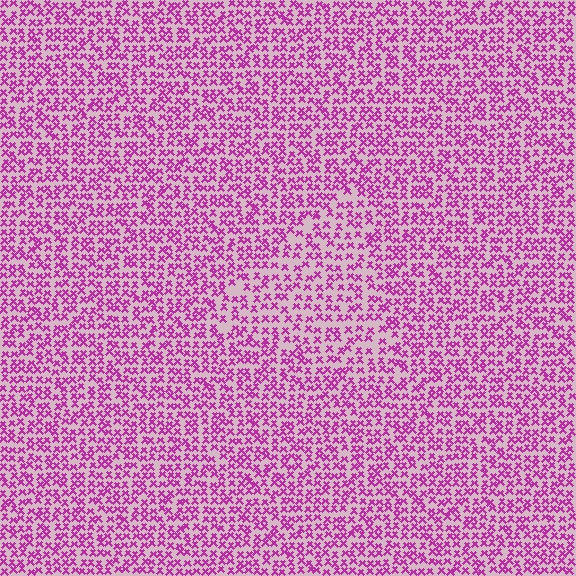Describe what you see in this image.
The image contains small magenta elements arranged at two different densities. A triangle-shaped region is visible where the elements are less densely packed than the surrounding area.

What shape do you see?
I see a triangle.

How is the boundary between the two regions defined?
The boundary is defined by a change in element density (approximately 1.4x ratio). All elements are the same color, size, and shape.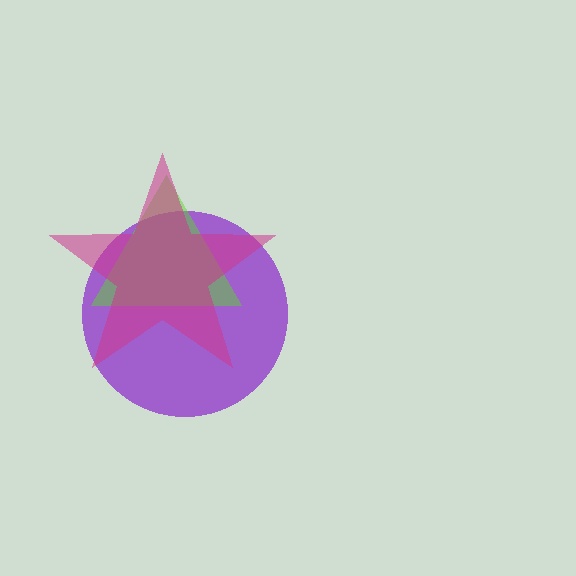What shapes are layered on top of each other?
The layered shapes are: a purple circle, a lime triangle, a magenta star.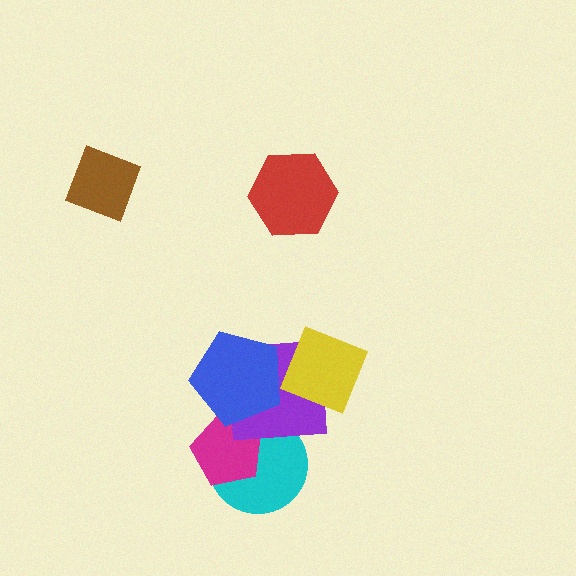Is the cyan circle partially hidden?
Yes, it is partially covered by another shape.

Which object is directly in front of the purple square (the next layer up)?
The yellow diamond is directly in front of the purple square.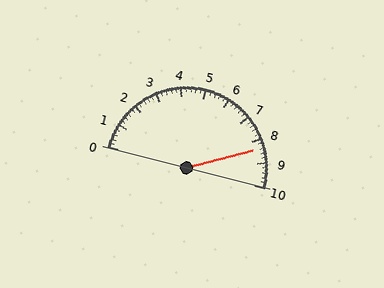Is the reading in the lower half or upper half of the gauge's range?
The reading is in the upper half of the range (0 to 10).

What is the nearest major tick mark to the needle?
The nearest major tick mark is 8.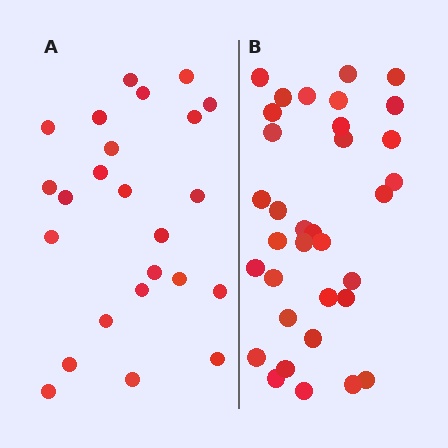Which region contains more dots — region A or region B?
Region B (the right region) has more dots.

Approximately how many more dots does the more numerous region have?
Region B has roughly 10 or so more dots than region A.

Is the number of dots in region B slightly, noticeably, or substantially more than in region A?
Region B has noticeably more, but not dramatically so. The ratio is roughly 1.4 to 1.